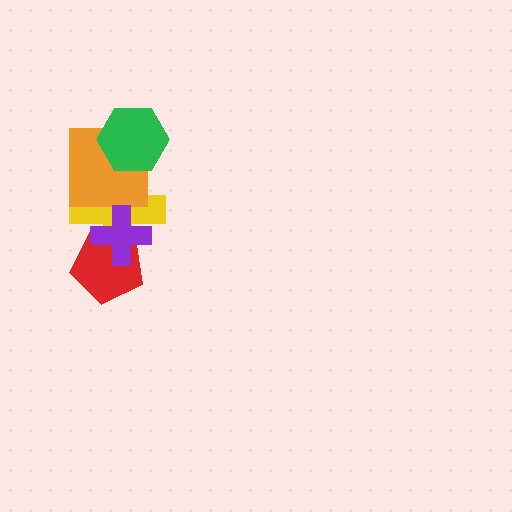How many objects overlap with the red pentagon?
2 objects overlap with the red pentagon.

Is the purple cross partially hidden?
No, no other shape covers it.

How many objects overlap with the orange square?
2 objects overlap with the orange square.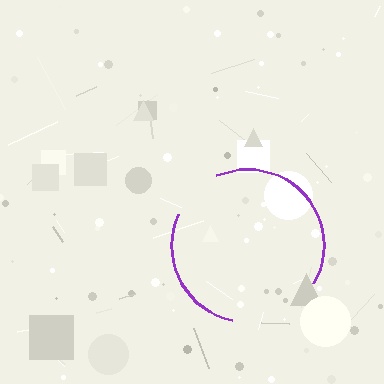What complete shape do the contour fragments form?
The contour fragments form a circle.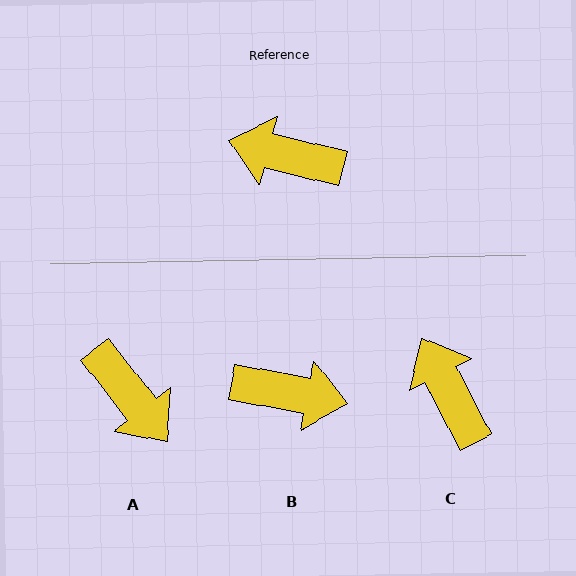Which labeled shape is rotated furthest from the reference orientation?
B, about 176 degrees away.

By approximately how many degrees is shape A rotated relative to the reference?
Approximately 142 degrees counter-clockwise.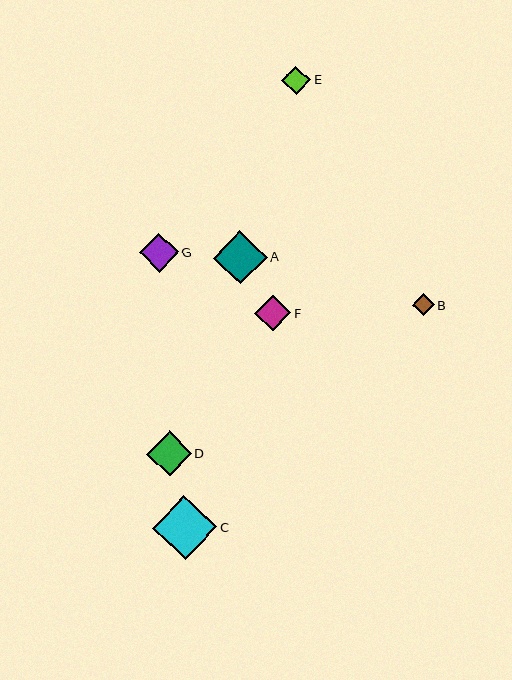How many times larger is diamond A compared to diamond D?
Diamond A is approximately 1.2 times the size of diamond D.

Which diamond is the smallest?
Diamond B is the smallest with a size of approximately 22 pixels.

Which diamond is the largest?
Diamond C is the largest with a size of approximately 65 pixels.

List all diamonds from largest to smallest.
From largest to smallest: C, A, D, G, F, E, B.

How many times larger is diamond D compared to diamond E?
Diamond D is approximately 1.6 times the size of diamond E.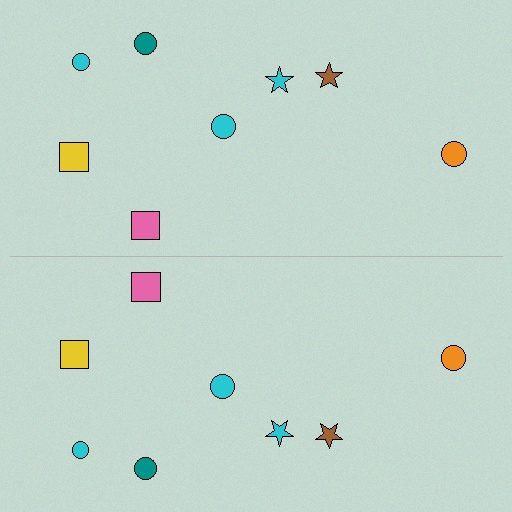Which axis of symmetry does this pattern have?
The pattern has a horizontal axis of symmetry running through the center of the image.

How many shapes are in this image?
There are 16 shapes in this image.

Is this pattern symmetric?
Yes, this pattern has bilateral (reflection) symmetry.